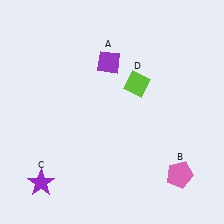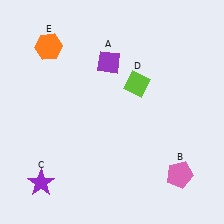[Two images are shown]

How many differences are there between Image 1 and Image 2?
There is 1 difference between the two images.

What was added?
An orange hexagon (E) was added in Image 2.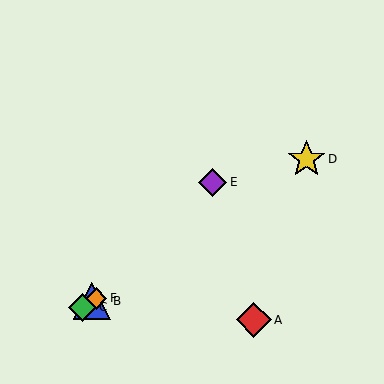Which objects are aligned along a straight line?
Objects B, C, D, F are aligned along a straight line.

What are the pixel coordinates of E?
Object E is at (213, 182).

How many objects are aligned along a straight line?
4 objects (B, C, D, F) are aligned along a straight line.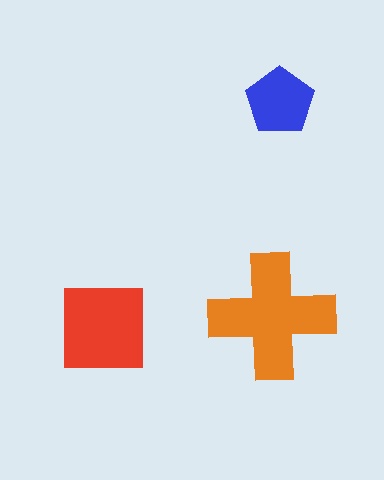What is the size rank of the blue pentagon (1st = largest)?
3rd.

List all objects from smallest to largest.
The blue pentagon, the red square, the orange cross.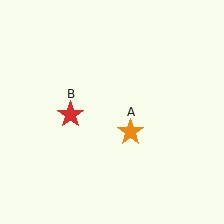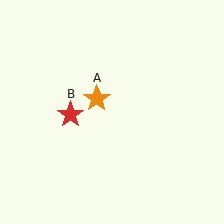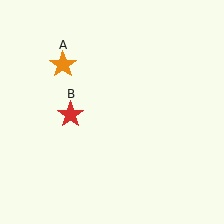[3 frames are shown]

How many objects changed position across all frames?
1 object changed position: orange star (object A).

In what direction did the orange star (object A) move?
The orange star (object A) moved up and to the left.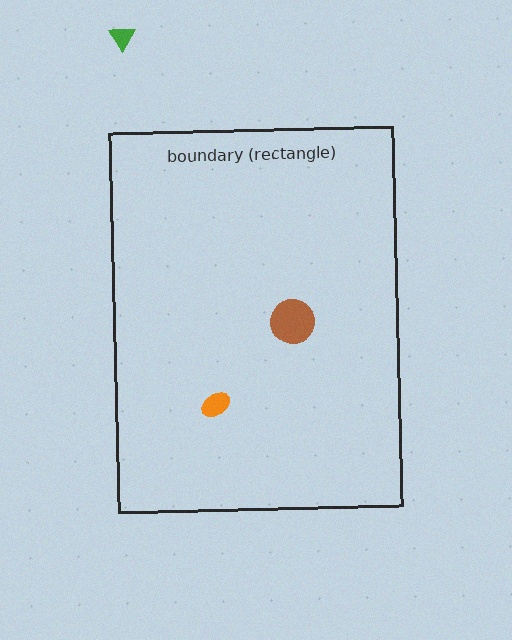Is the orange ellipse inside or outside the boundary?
Inside.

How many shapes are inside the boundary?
2 inside, 1 outside.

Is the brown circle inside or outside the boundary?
Inside.